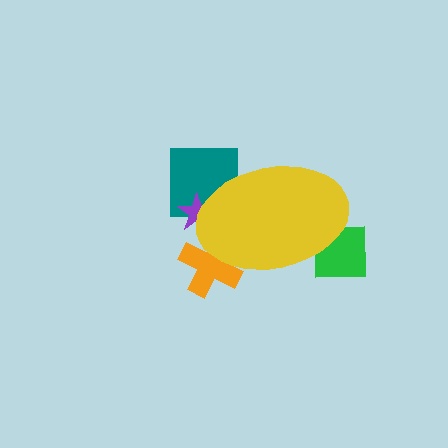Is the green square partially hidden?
Yes, the green square is partially hidden behind the yellow ellipse.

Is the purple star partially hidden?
Yes, the purple star is partially hidden behind the yellow ellipse.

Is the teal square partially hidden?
Yes, the teal square is partially hidden behind the yellow ellipse.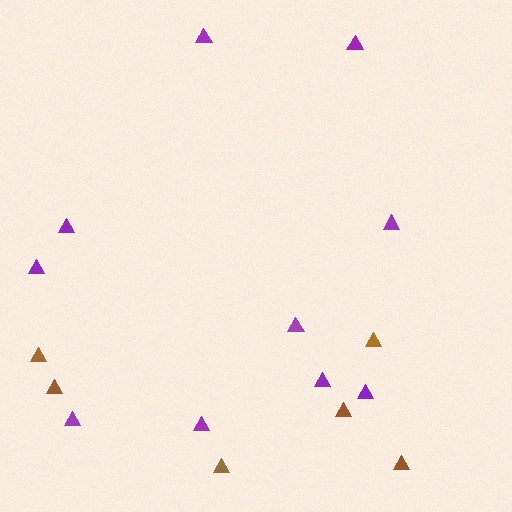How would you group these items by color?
There are 2 groups: one group of purple triangles (10) and one group of brown triangles (6).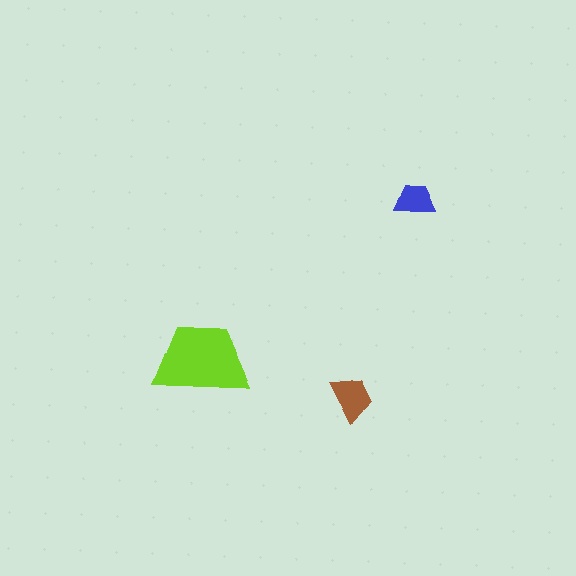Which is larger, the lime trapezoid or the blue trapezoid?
The lime one.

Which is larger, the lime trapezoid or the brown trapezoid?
The lime one.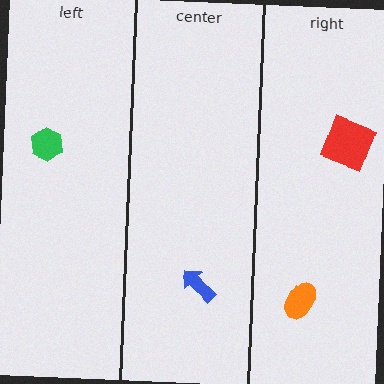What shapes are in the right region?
The orange ellipse, the red square.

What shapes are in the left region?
The green hexagon.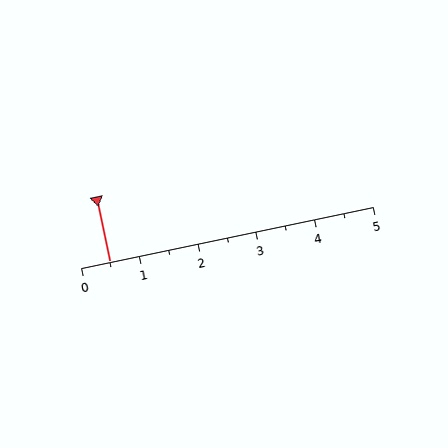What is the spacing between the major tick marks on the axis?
The major ticks are spaced 1 apart.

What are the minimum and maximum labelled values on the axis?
The axis runs from 0 to 5.